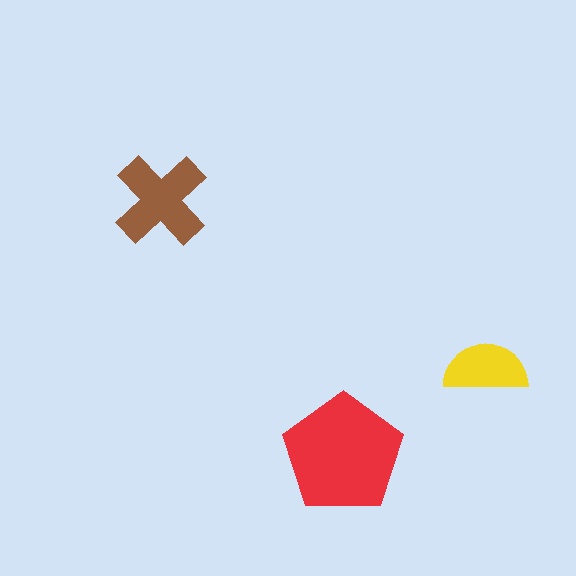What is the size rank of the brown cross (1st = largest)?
2nd.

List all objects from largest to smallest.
The red pentagon, the brown cross, the yellow semicircle.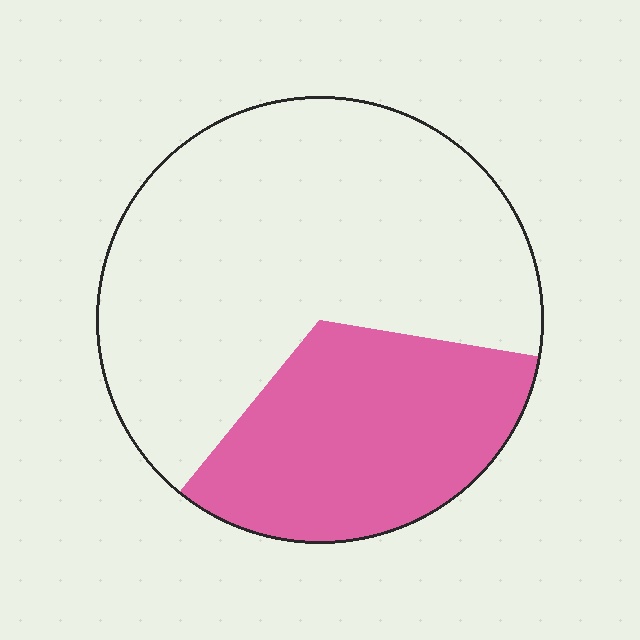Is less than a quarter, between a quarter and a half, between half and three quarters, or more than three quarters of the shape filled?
Between a quarter and a half.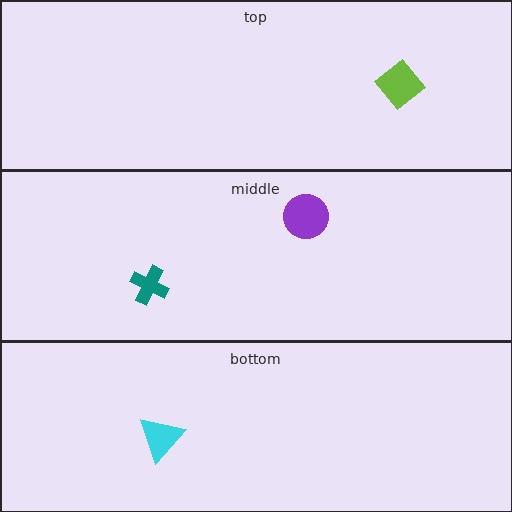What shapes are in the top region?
The lime diamond.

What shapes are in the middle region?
The purple circle, the teal cross.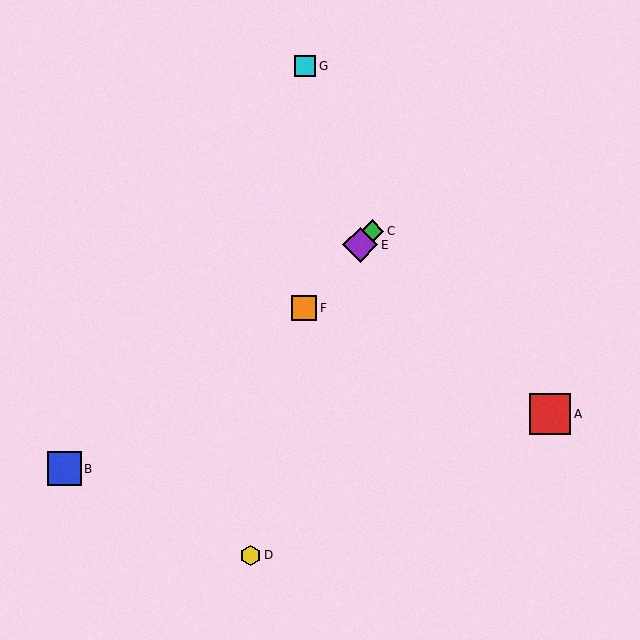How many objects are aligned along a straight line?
3 objects (C, E, F) are aligned along a straight line.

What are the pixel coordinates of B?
Object B is at (64, 469).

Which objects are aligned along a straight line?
Objects C, E, F are aligned along a straight line.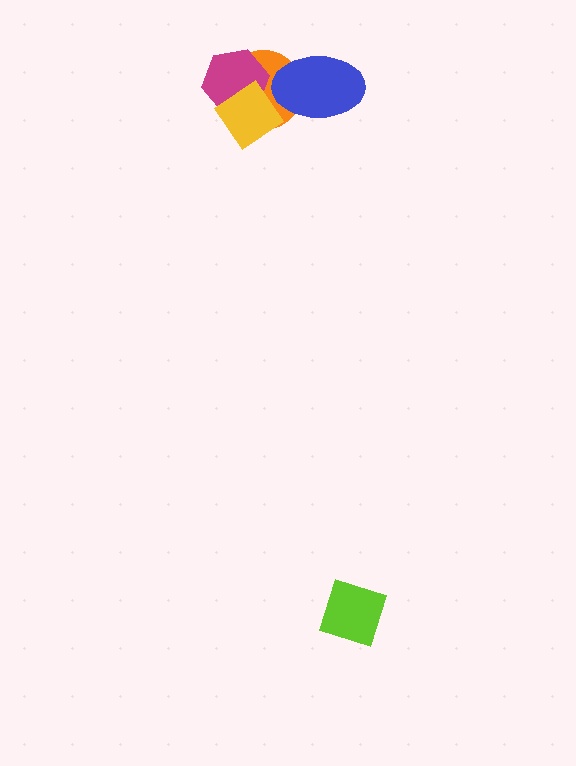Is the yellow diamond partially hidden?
No, no other shape covers it.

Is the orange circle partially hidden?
Yes, it is partially covered by another shape.